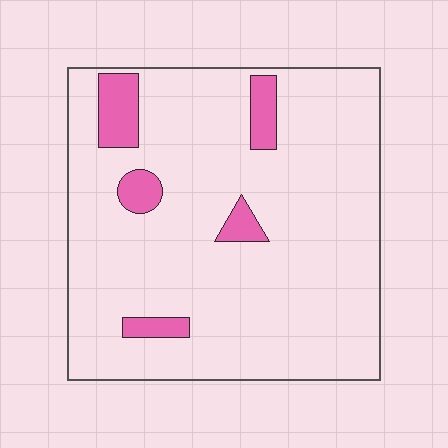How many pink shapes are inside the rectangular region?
5.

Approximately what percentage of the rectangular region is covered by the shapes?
Approximately 10%.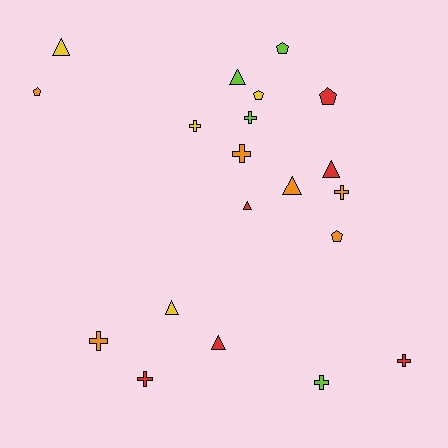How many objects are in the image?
There are 20 objects.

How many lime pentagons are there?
There is 1 lime pentagon.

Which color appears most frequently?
Orange, with 6 objects.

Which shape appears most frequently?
Cross, with 8 objects.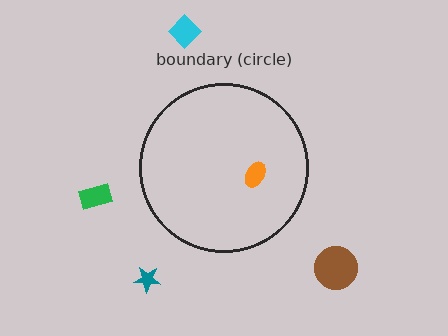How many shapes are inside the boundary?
1 inside, 4 outside.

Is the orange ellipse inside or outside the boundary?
Inside.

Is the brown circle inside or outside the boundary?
Outside.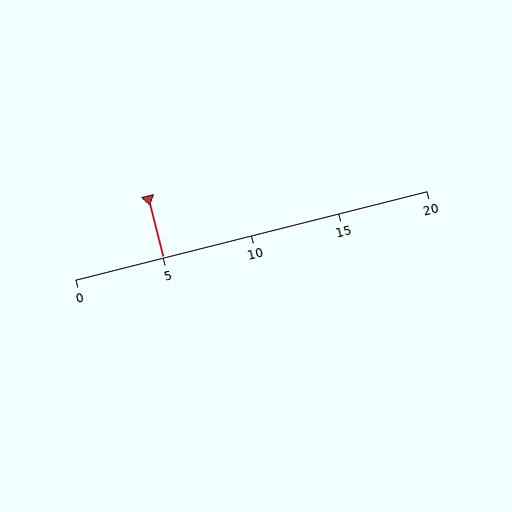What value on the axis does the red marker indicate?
The marker indicates approximately 5.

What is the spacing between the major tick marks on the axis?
The major ticks are spaced 5 apart.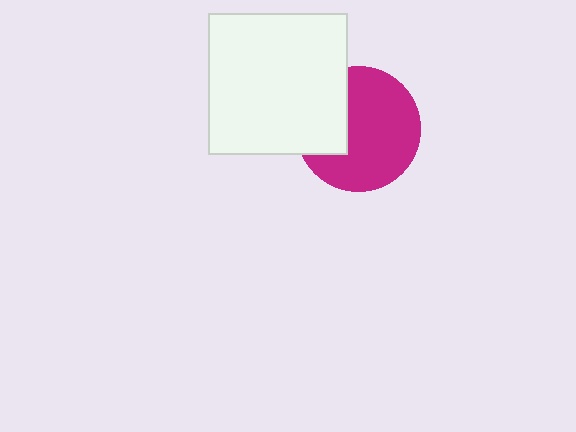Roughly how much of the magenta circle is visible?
Most of it is visible (roughly 70%).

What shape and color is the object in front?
The object in front is a white rectangle.